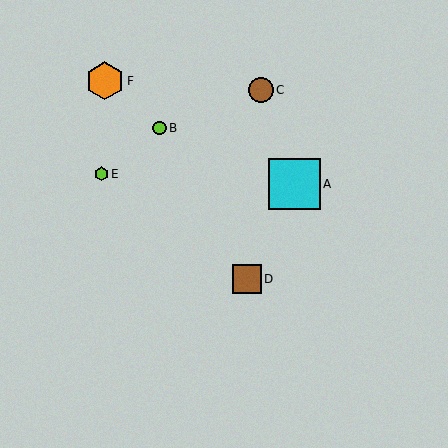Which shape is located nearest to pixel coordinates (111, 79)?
The orange hexagon (labeled F) at (105, 81) is nearest to that location.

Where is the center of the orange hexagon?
The center of the orange hexagon is at (105, 81).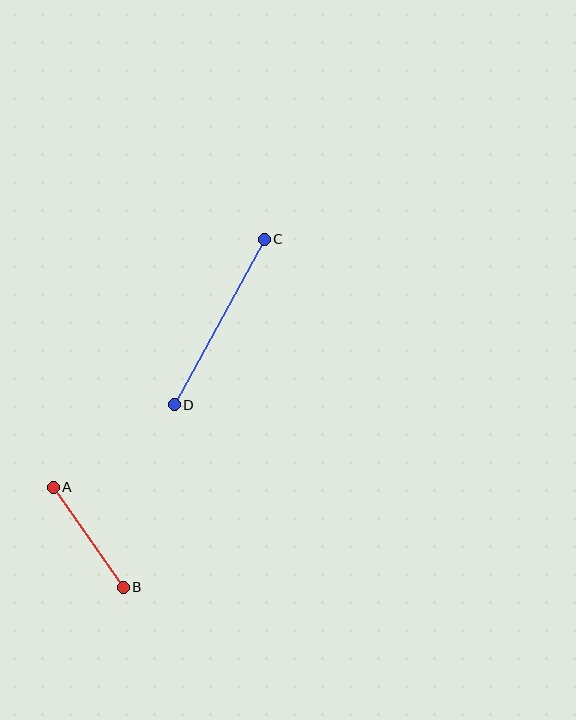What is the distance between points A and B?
The distance is approximately 122 pixels.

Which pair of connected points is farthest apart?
Points C and D are farthest apart.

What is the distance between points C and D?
The distance is approximately 189 pixels.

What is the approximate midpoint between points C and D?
The midpoint is at approximately (219, 322) pixels.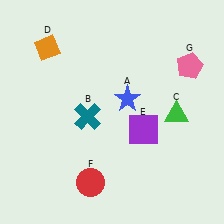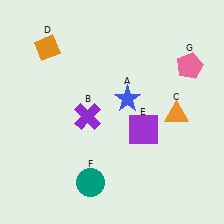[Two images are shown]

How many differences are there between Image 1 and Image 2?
There are 3 differences between the two images.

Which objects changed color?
B changed from teal to purple. C changed from green to orange. F changed from red to teal.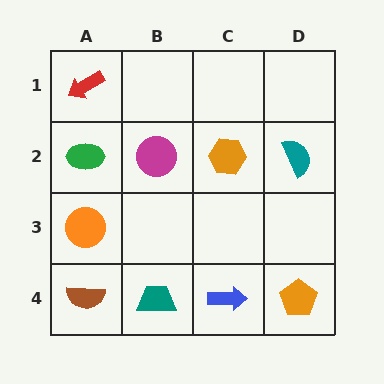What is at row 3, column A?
An orange circle.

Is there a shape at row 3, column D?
No, that cell is empty.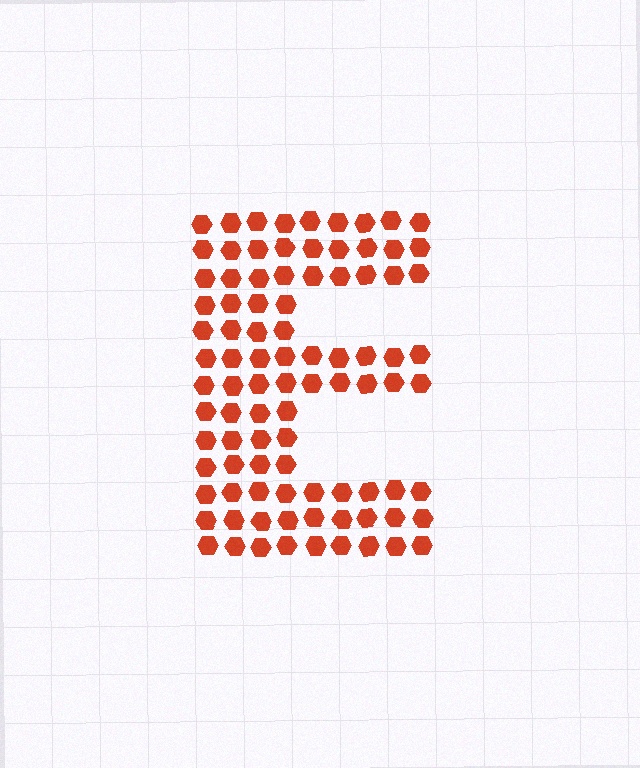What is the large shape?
The large shape is the letter E.